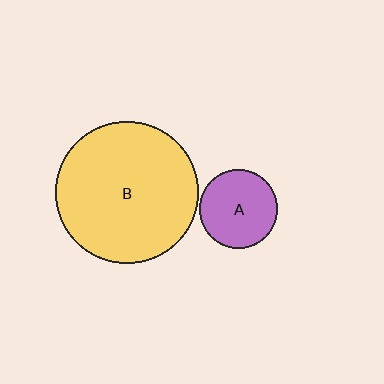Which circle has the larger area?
Circle B (yellow).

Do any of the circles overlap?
No, none of the circles overlap.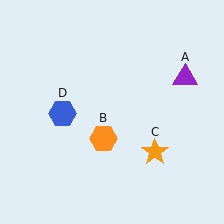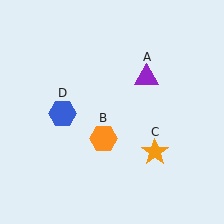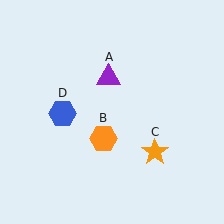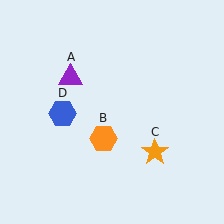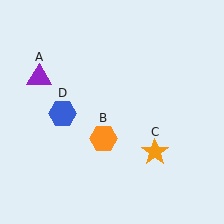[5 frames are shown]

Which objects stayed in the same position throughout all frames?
Orange hexagon (object B) and orange star (object C) and blue hexagon (object D) remained stationary.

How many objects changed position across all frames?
1 object changed position: purple triangle (object A).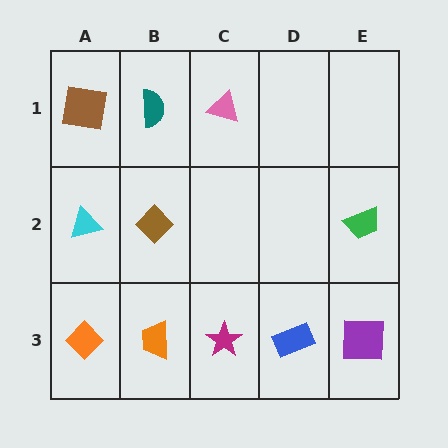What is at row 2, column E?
A green trapezoid.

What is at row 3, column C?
A magenta star.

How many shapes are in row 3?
5 shapes.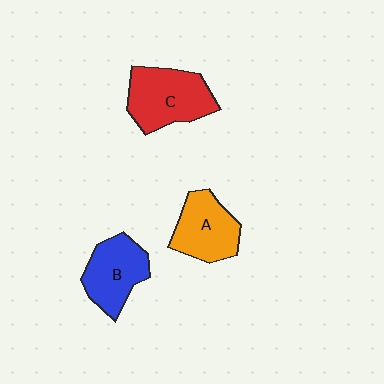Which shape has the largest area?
Shape C (red).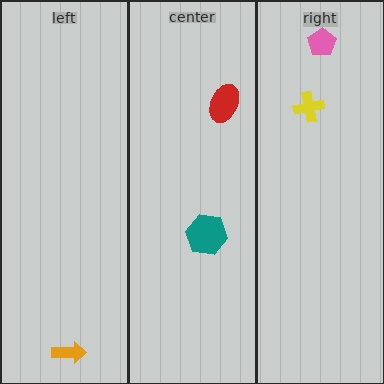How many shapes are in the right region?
2.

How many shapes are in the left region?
1.